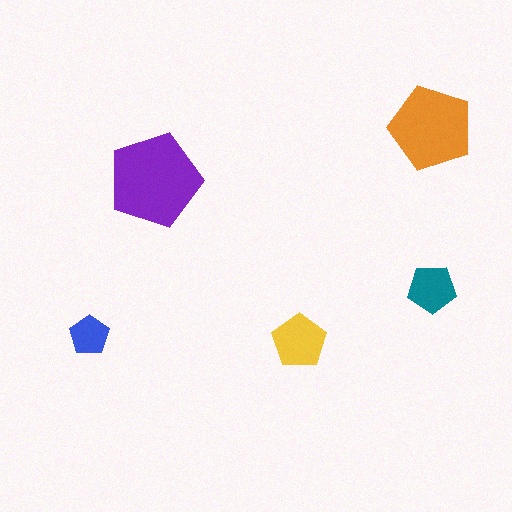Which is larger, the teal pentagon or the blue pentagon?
The teal one.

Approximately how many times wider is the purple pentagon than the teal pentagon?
About 2 times wider.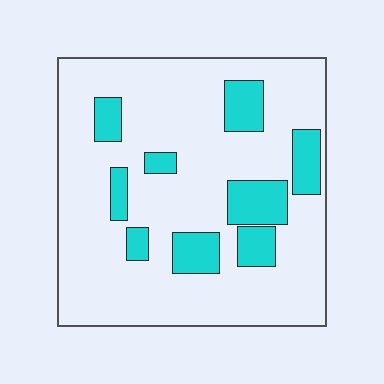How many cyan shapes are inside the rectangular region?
9.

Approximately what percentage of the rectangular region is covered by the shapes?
Approximately 20%.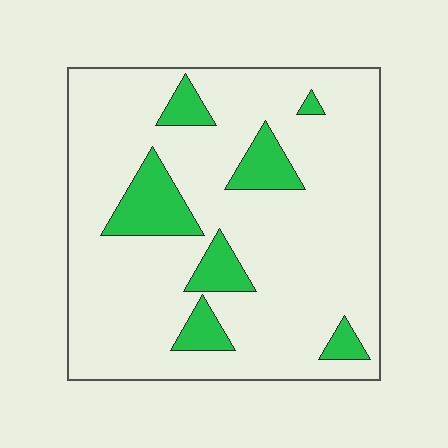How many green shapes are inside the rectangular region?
7.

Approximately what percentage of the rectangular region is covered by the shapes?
Approximately 15%.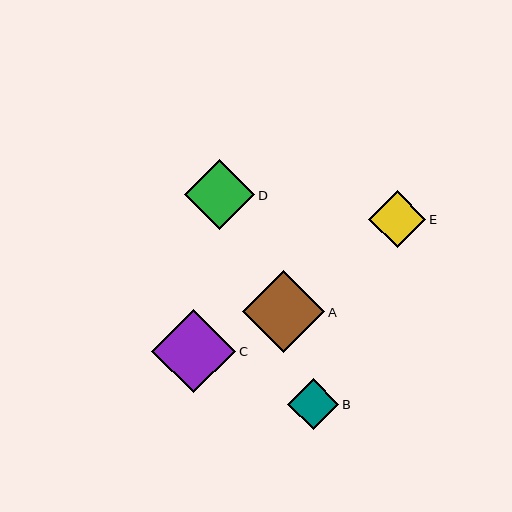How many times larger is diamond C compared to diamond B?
Diamond C is approximately 1.6 times the size of diamond B.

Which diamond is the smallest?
Diamond B is the smallest with a size of approximately 52 pixels.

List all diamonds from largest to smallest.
From largest to smallest: C, A, D, E, B.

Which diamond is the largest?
Diamond C is the largest with a size of approximately 84 pixels.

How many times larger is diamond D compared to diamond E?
Diamond D is approximately 1.2 times the size of diamond E.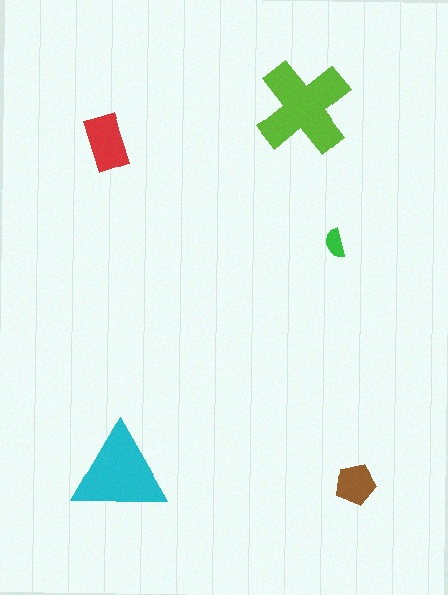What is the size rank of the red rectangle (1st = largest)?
3rd.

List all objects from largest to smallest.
The lime cross, the cyan triangle, the red rectangle, the brown pentagon, the green semicircle.